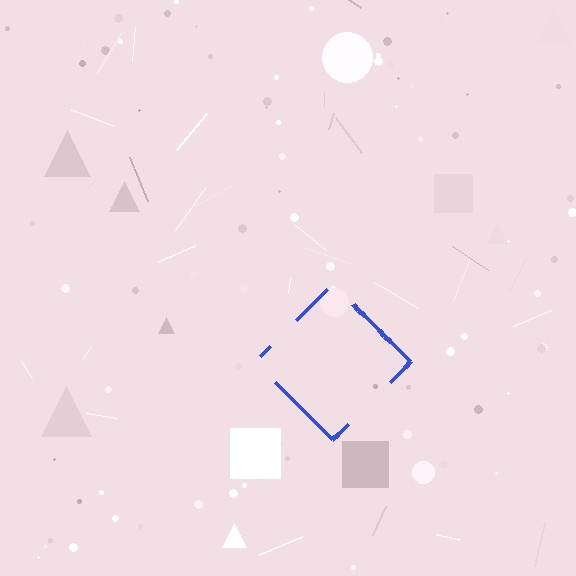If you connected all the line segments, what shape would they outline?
They would outline a diamond.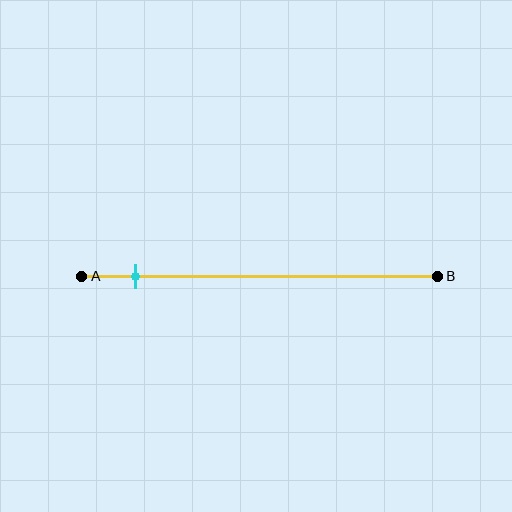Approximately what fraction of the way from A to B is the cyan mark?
The cyan mark is approximately 15% of the way from A to B.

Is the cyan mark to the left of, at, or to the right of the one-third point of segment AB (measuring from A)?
The cyan mark is to the left of the one-third point of segment AB.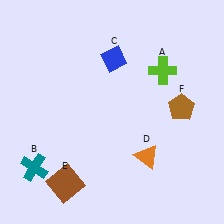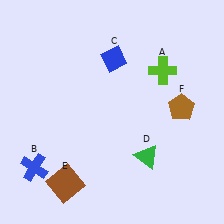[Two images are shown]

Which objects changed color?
B changed from teal to blue. D changed from orange to green.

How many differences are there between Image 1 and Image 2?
There are 2 differences between the two images.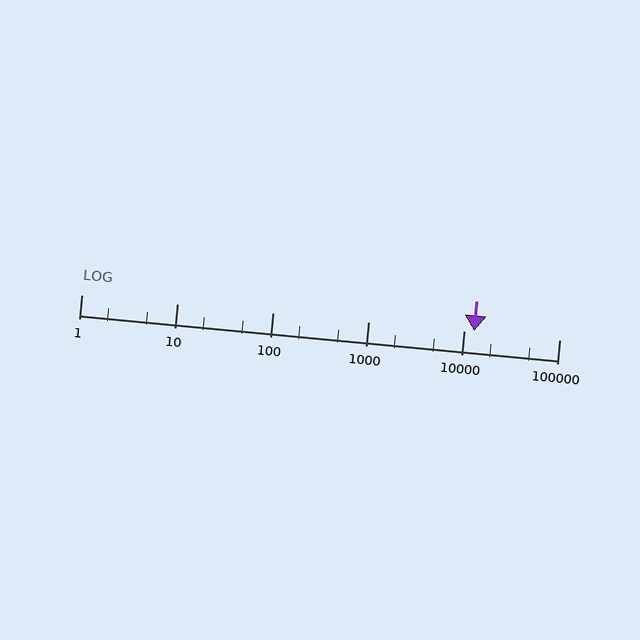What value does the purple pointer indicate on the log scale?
The pointer indicates approximately 13000.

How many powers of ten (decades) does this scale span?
The scale spans 5 decades, from 1 to 100000.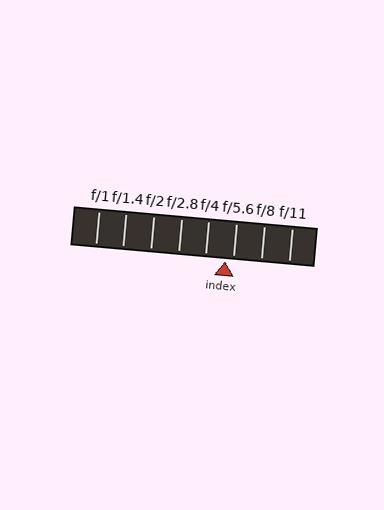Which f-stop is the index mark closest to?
The index mark is closest to f/5.6.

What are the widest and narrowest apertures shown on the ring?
The widest aperture shown is f/1 and the narrowest is f/11.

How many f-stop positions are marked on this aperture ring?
There are 8 f-stop positions marked.